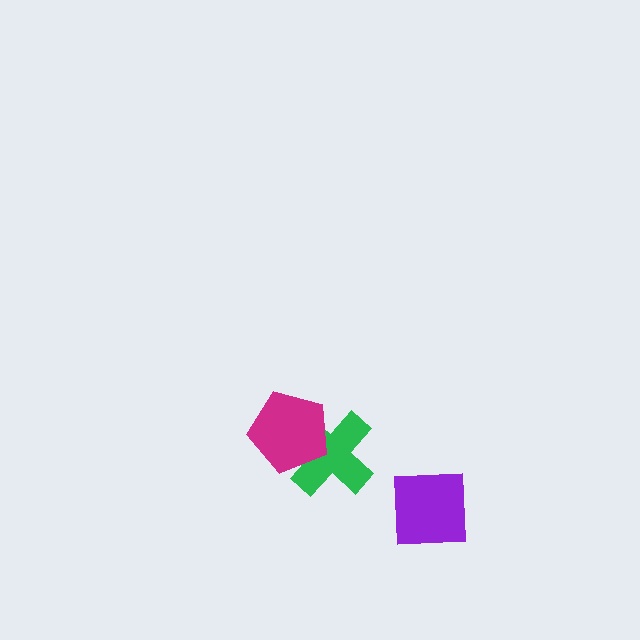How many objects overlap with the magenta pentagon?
1 object overlaps with the magenta pentagon.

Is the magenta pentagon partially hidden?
No, no other shape covers it.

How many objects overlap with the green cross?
1 object overlaps with the green cross.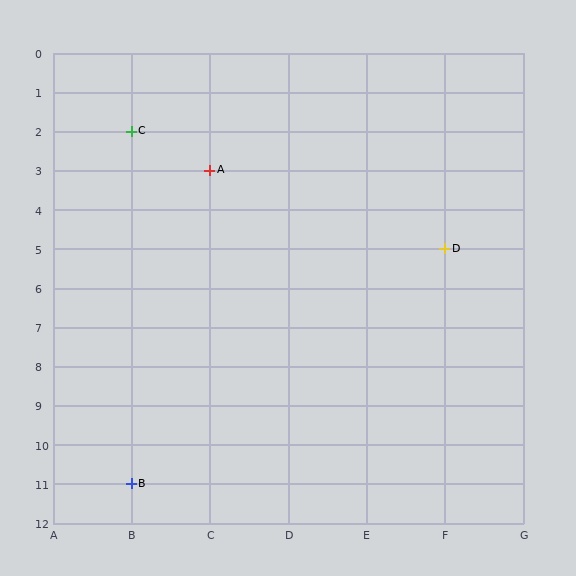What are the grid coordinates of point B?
Point B is at grid coordinates (B, 11).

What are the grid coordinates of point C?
Point C is at grid coordinates (B, 2).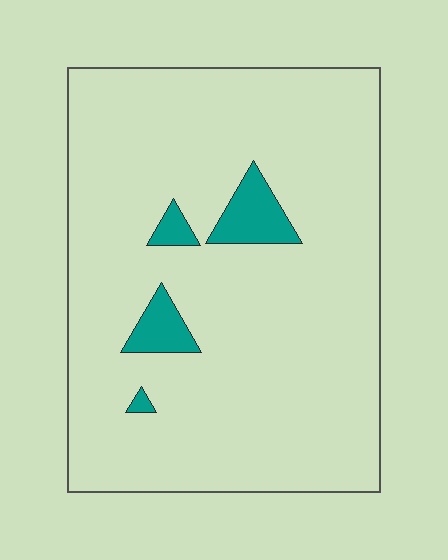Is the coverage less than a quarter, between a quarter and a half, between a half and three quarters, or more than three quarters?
Less than a quarter.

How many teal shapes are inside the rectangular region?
4.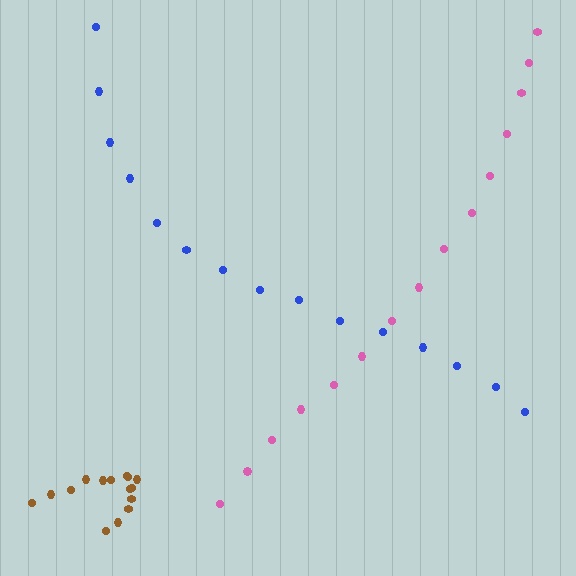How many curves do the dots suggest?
There are 3 distinct paths.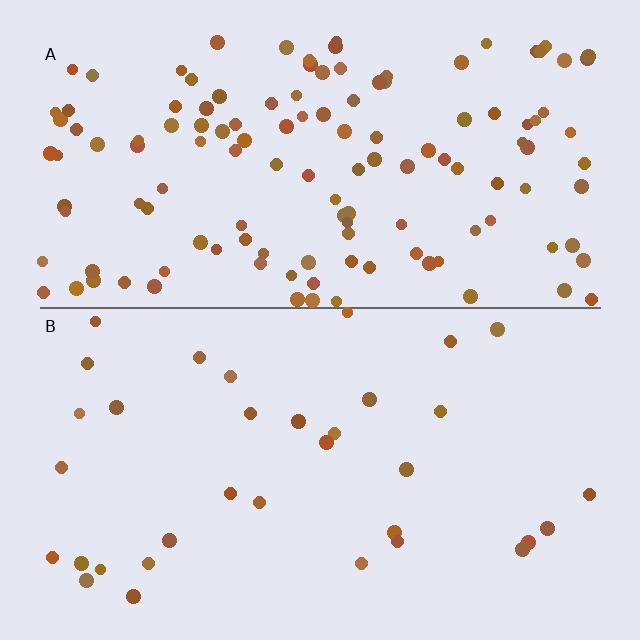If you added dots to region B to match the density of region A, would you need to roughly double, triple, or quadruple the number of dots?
Approximately quadruple.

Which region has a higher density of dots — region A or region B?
A (the top).